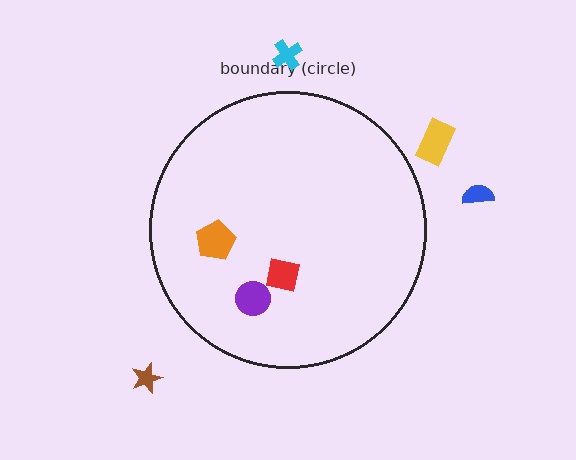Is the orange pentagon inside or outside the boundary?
Inside.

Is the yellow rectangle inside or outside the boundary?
Outside.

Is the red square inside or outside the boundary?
Inside.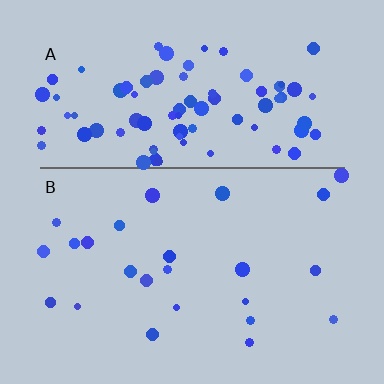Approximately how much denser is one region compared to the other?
Approximately 3.6× — region A over region B.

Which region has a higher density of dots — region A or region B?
A (the top).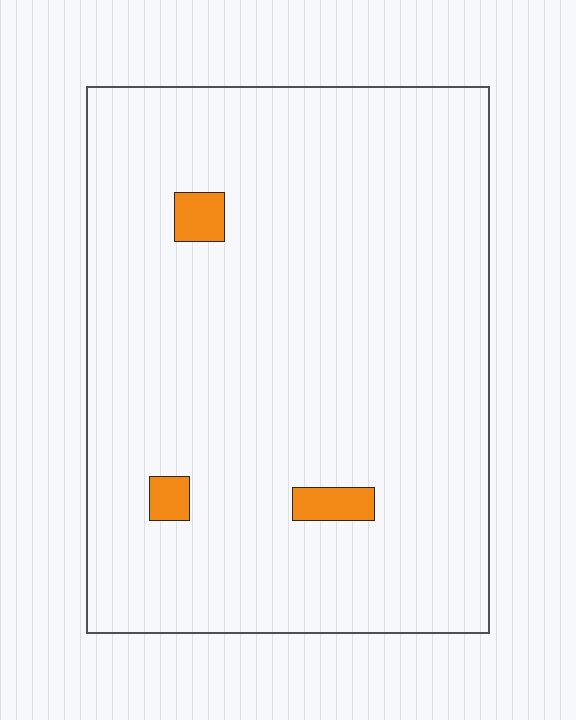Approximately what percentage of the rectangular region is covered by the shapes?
Approximately 5%.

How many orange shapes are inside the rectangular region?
3.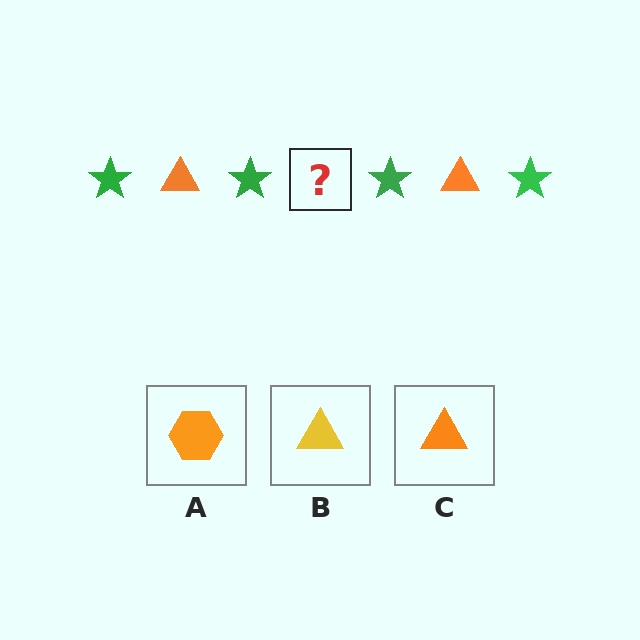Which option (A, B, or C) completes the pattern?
C.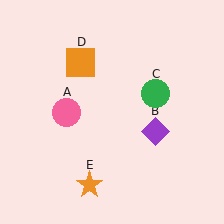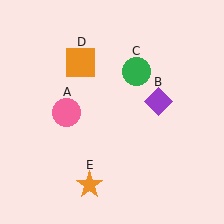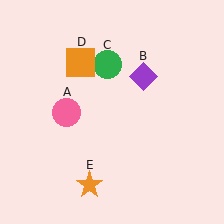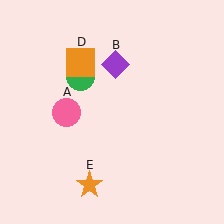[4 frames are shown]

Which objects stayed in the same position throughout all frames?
Pink circle (object A) and orange square (object D) and orange star (object E) remained stationary.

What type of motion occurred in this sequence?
The purple diamond (object B), green circle (object C) rotated counterclockwise around the center of the scene.